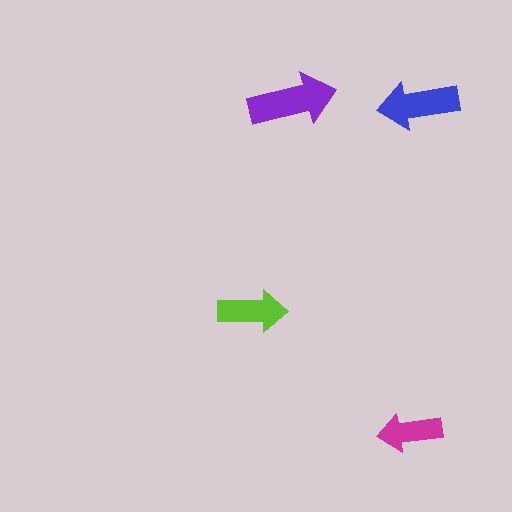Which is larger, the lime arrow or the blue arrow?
The blue one.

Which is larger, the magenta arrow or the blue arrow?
The blue one.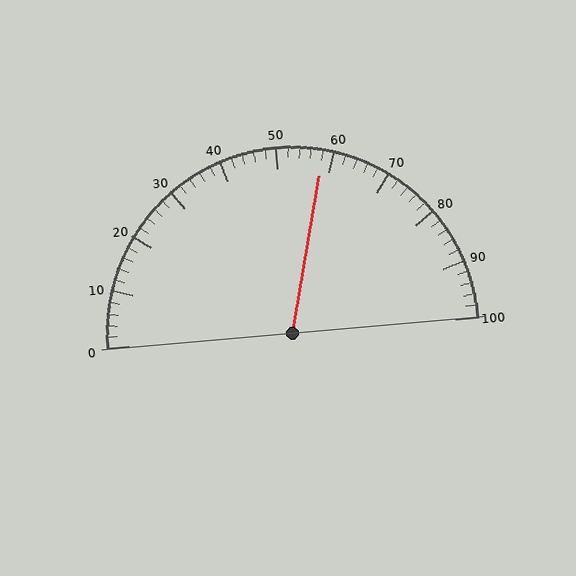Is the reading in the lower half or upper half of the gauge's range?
The reading is in the upper half of the range (0 to 100).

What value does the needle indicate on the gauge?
The needle indicates approximately 58.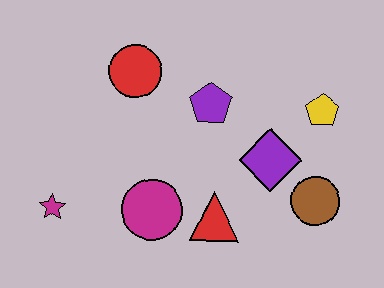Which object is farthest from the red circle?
The brown circle is farthest from the red circle.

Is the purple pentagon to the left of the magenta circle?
No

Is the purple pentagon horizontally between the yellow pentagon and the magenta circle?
Yes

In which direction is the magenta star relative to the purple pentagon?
The magenta star is to the left of the purple pentagon.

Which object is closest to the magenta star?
The magenta circle is closest to the magenta star.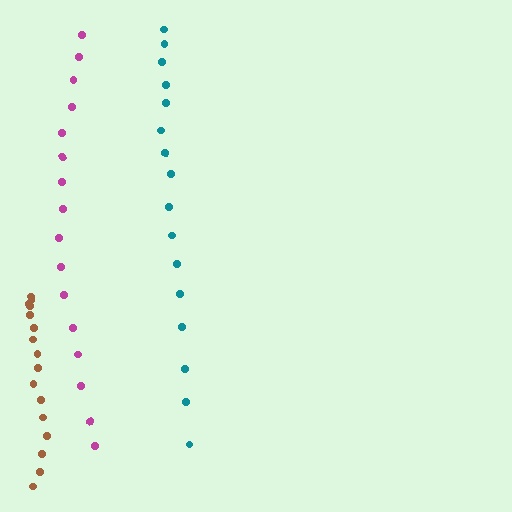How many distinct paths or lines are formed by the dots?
There are 3 distinct paths.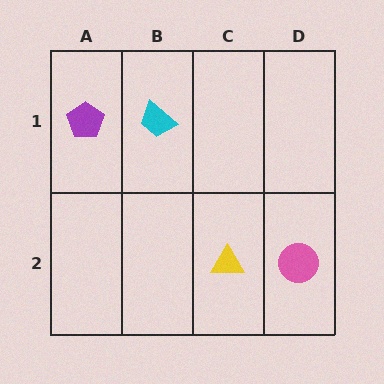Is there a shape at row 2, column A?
No, that cell is empty.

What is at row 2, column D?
A pink circle.